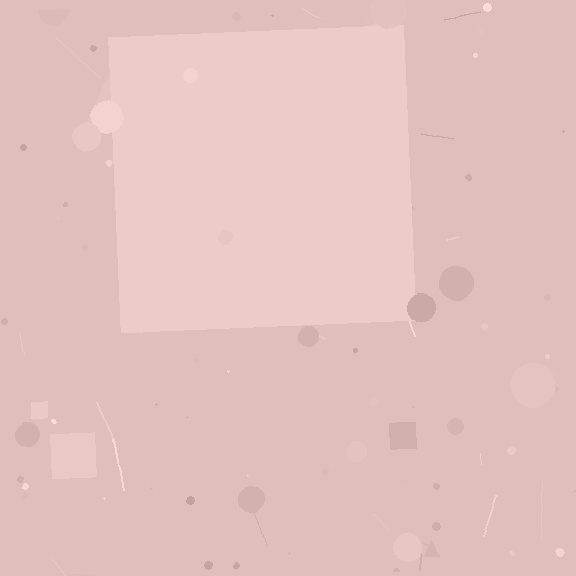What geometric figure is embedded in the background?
A square is embedded in the background.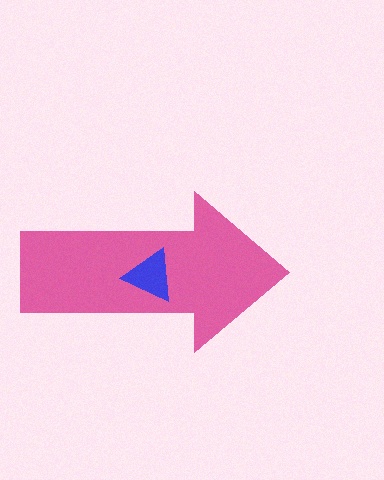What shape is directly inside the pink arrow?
The blue triangle.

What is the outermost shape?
The pink arrow.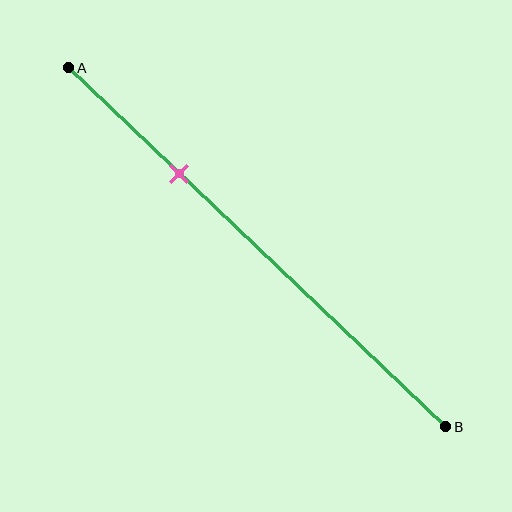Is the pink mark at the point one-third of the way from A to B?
No, the mark is at about 30% from A, not at the 33% one-third point.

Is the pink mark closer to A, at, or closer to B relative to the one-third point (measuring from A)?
The pink mark is closer to point A than the one-third point of segment AB.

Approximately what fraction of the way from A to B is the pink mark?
The pink mark is approximately 30% of the way from A to B.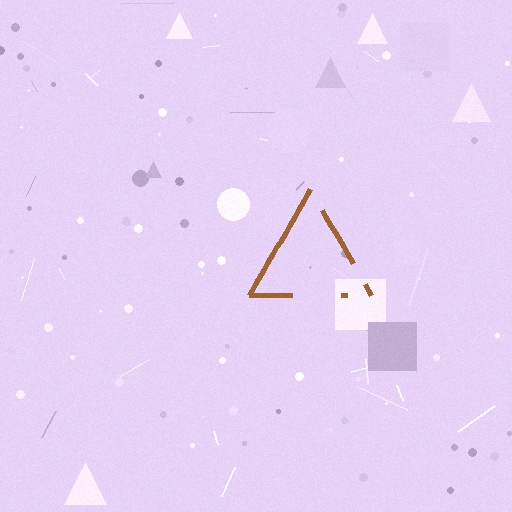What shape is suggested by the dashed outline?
The dashed outline suggests a triangle.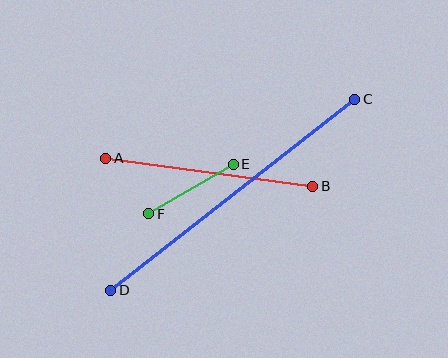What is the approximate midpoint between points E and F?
The midpoint is at approximately (191, 189) pixels.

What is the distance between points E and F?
The distance is approximately 98 pixels.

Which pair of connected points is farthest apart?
Points C and D are farthest apart.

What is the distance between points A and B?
The distance is approximately 209 pixels.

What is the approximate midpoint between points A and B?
The midpoint is at approximately (209, 172) pixels.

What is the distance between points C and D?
The distance is approximately 310 pixels.